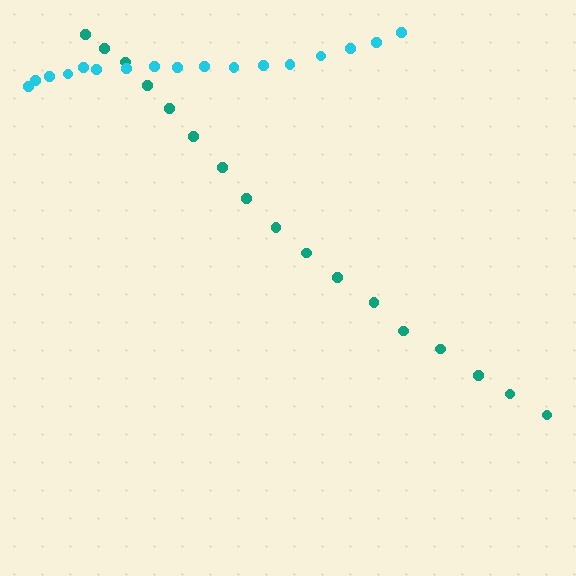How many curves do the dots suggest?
There are 2 distinct paths.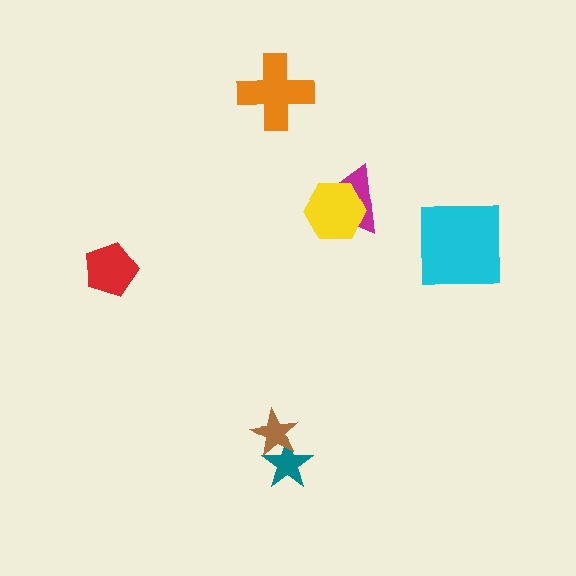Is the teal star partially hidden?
Yes, it is partially covered by another shape.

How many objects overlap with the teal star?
1 object overlaps with the teal star.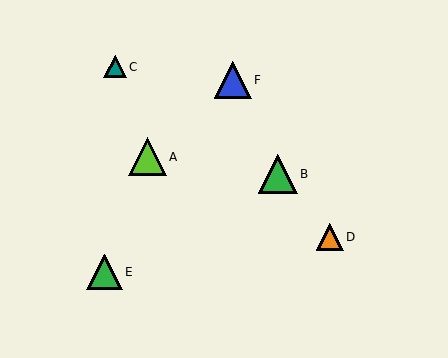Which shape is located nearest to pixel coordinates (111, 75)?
The teal triangle (labeled C) at (115, 67) is nearest to that location.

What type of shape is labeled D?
Shape D is an orange triangle.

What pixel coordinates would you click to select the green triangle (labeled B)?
Click at (278, 174) to select the green triangle B.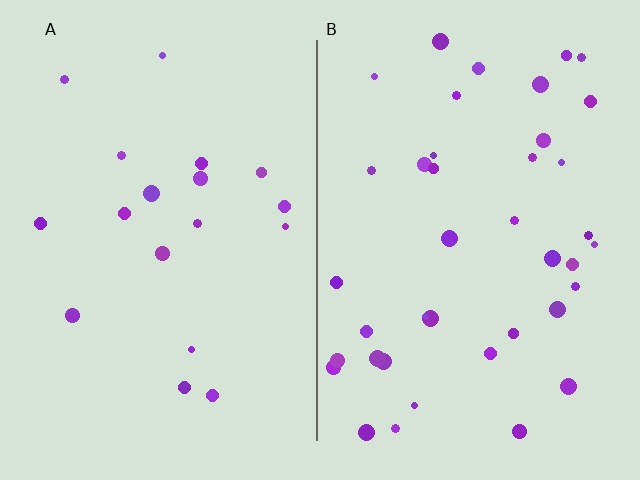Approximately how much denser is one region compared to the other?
Approximately 2.2× — region B over region A.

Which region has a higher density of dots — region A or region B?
B (the right).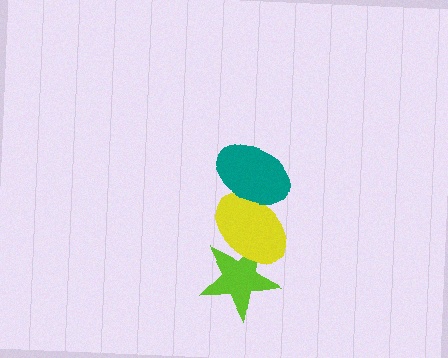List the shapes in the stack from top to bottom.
From top to bottom: the teal ellipse, the yellow ellipse, the lime star.